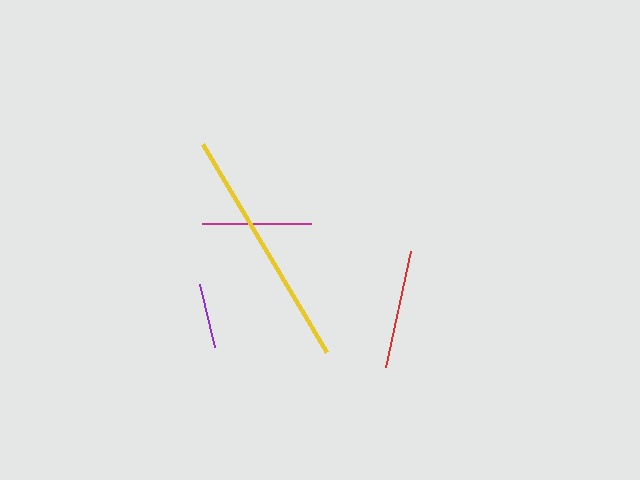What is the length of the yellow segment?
The yellow segment is approximately 242 pixels long.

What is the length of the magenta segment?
The magenta segment is approximately 109 pixels long.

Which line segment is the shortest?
The purple line is the shortest at approximately 64 pixels.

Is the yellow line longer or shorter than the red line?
The yellow line is longer than the red line.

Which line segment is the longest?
The yellow line is the longest at approximately 242 pixels.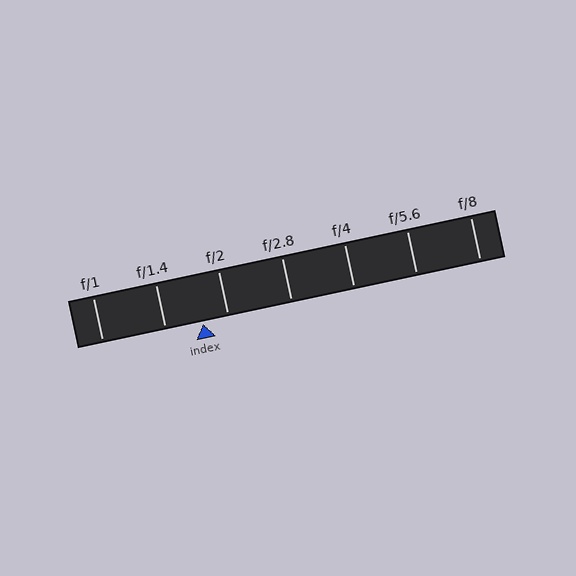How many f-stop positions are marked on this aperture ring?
There are 7 f-stop positions marked.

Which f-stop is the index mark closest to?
The index mark is closest to f/2.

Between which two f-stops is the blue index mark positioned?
The index mark is between f/1.4 and f/2.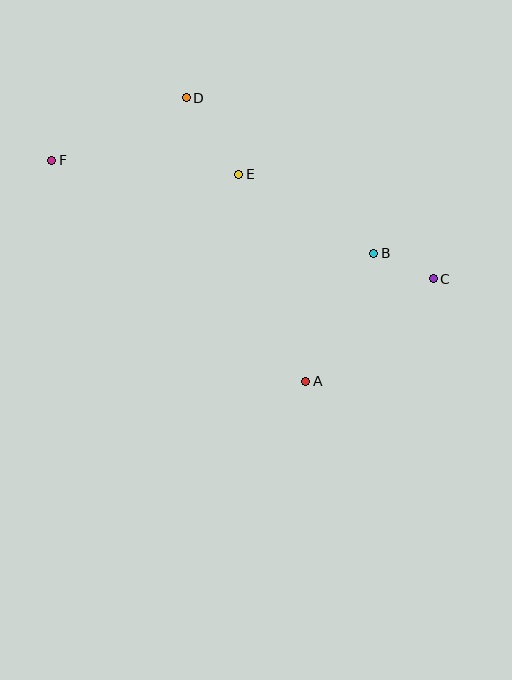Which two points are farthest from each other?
Points C and F are farthest from each other.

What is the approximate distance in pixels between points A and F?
The distance between A and F is approximately 337 pixels.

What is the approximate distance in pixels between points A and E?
The distance between A and E is approximately 218 pixels.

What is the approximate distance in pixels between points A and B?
The distance between A and B is approximately 145 pixels.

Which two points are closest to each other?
Points B and C are closest to each other.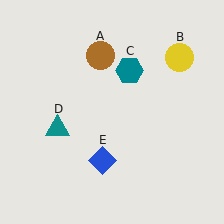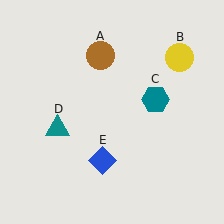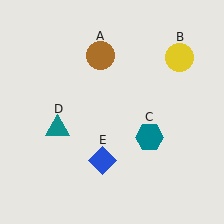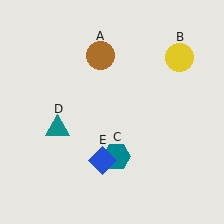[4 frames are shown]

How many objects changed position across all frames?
1 object changed position: teal hexagon (object C).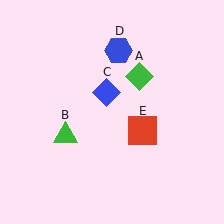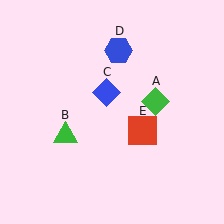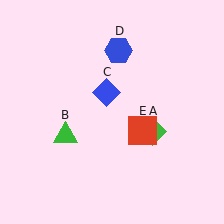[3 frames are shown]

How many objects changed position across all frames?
1 object changed position: green diamond (object A).